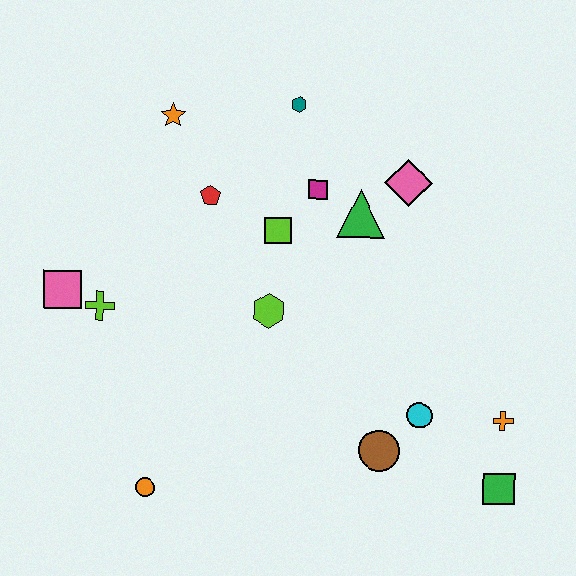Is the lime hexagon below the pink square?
Yes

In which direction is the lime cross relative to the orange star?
The lime cross is below the orange star.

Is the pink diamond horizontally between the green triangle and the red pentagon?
No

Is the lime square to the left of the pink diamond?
Yes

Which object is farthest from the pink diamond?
The orange circle is farthest from the pink diamond.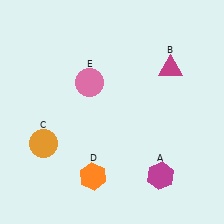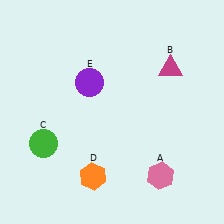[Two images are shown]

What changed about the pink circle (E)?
In Image 1, E is pink. In Image 2, it changed to purple.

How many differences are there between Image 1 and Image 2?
There are 3 differences between the two images.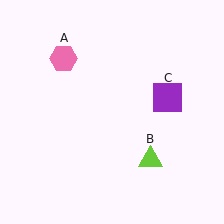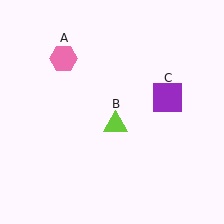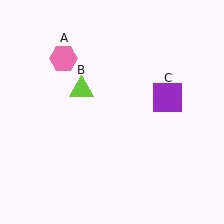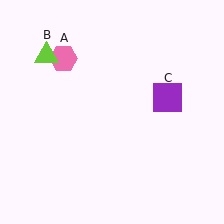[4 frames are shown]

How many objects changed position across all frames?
1 object changed position: lime triangle (object B).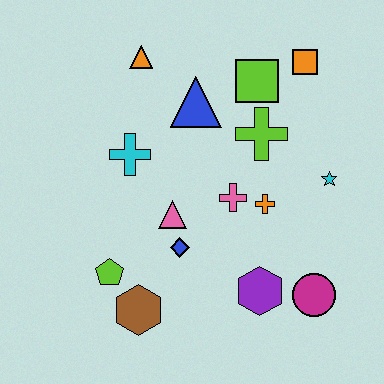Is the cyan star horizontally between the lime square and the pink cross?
No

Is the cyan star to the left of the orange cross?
No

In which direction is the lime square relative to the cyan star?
The lime square is above the cyan star.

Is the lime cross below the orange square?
Yes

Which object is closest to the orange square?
The lime square is closest to the orange square.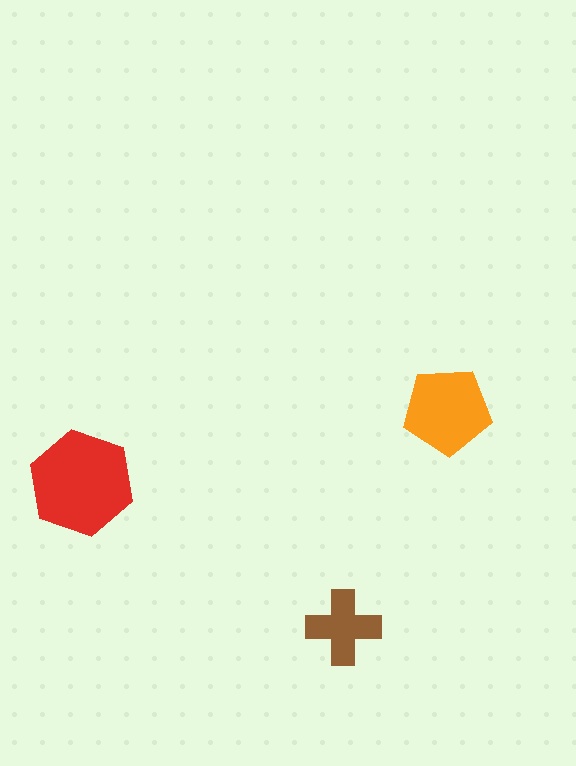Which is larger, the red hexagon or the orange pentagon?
The red hexagon.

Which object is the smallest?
The brown cross.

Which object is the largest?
The red hexagon.